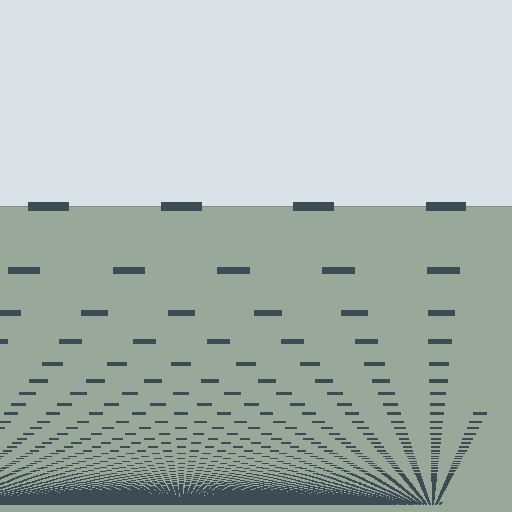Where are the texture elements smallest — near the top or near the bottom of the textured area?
Near the bottom.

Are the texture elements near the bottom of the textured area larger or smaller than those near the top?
Smaller. The gradient is inverted — elements near the bottom are smaller and denser.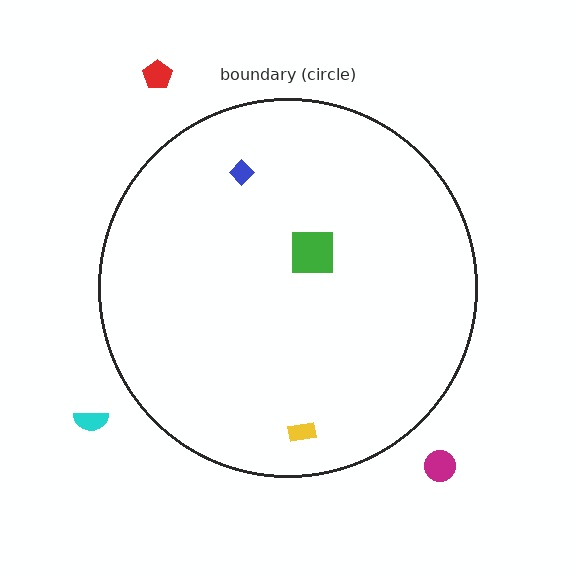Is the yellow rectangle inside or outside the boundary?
Inside.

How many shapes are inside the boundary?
3 inside, 3 outside.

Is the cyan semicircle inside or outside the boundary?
Outside.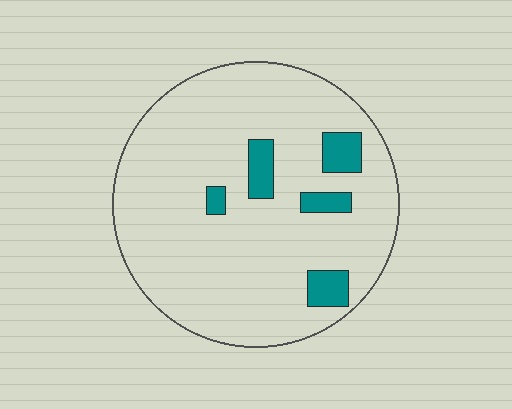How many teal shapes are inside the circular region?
5.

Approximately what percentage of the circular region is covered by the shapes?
Approximately 10%.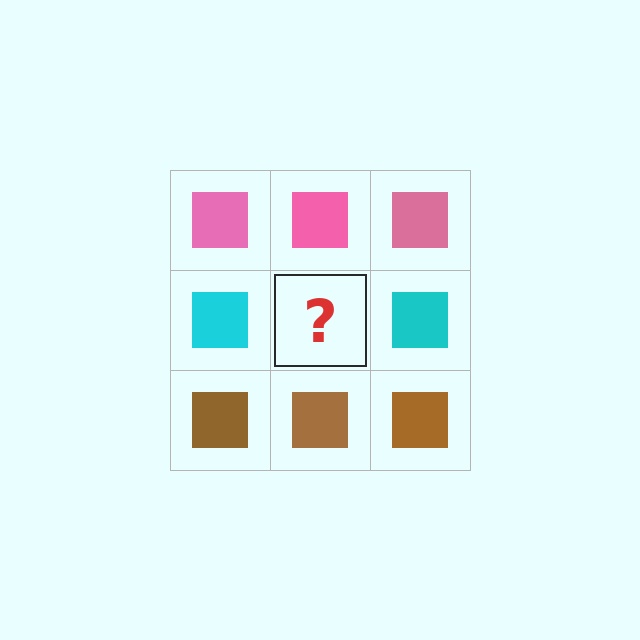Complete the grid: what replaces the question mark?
The question mark should be replaced with a cyan square.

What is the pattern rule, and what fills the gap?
The rule is that each row has a consistent color. The gap should be filled with a cyan square.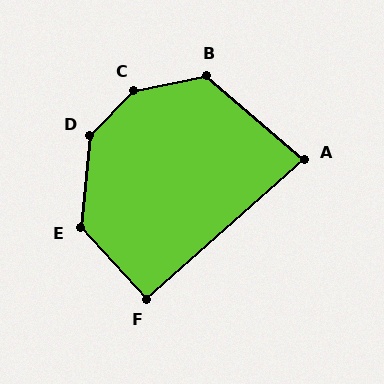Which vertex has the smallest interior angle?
A, at approximately 82 degrees.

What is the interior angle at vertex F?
Approximately 91 degrees (approximately right).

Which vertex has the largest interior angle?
C, at approximately 146 degrees.